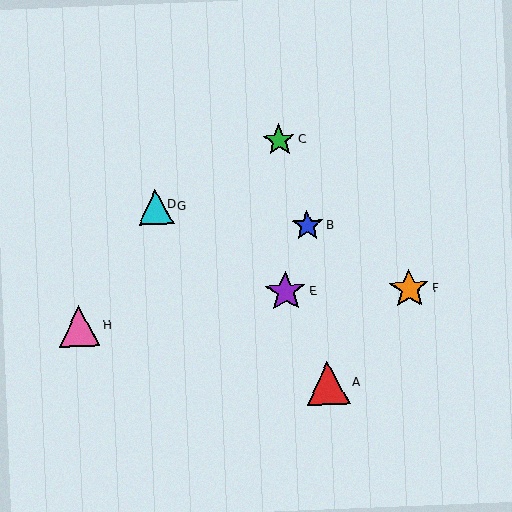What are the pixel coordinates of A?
Object A is at (328, 383).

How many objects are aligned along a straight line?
3 objects (D, E, G) are aligned along a straight line.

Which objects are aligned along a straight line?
Objects D, E, G are aligned along a straight line.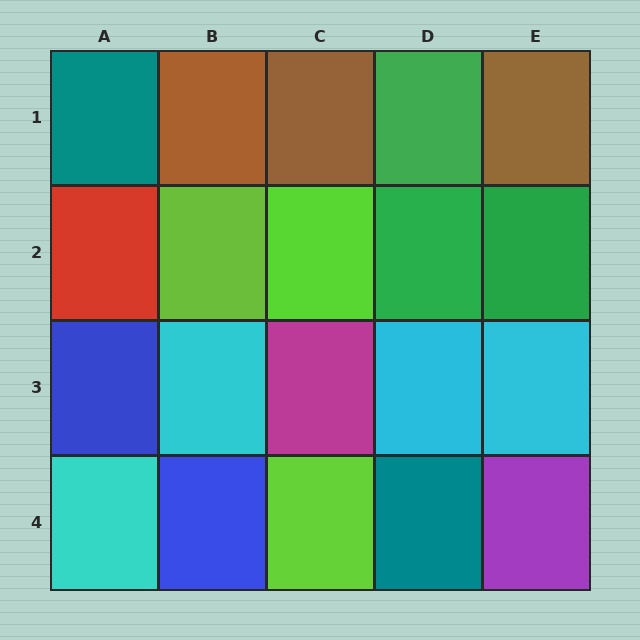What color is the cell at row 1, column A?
Teal.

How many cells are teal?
2 cells are teal.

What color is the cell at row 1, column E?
Brown.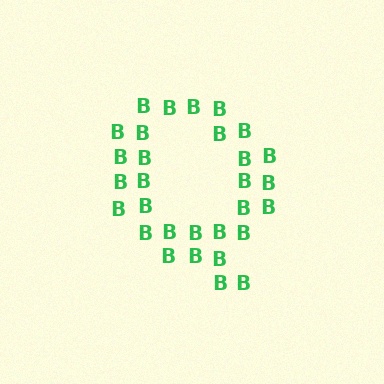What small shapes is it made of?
It is made of small letter B's.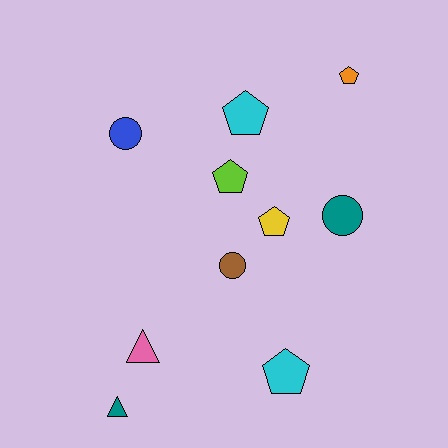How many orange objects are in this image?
There is 1 orange object.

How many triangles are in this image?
There are 2 triangles.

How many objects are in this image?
There are 10 objects.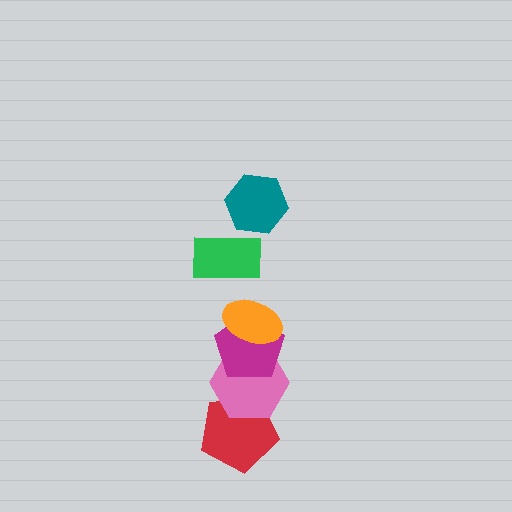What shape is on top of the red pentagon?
The pink hexagon is on top of the red pentagon.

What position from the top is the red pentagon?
The red pentagon is 6th from the top.